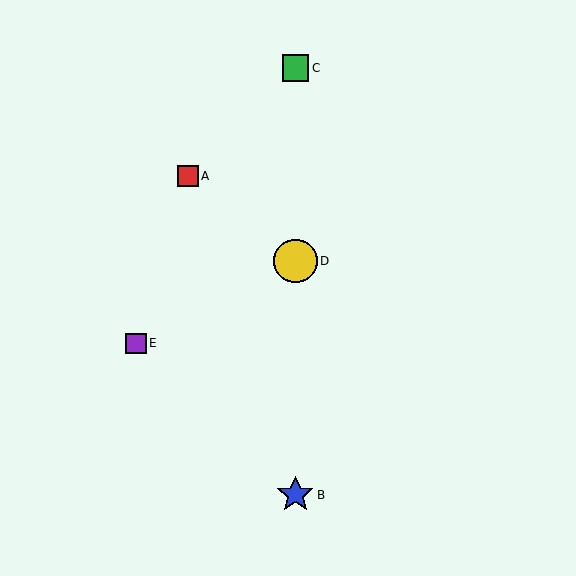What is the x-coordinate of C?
Object C is at x≈295.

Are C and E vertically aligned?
No, C is at x≈295 and E is at x≈136.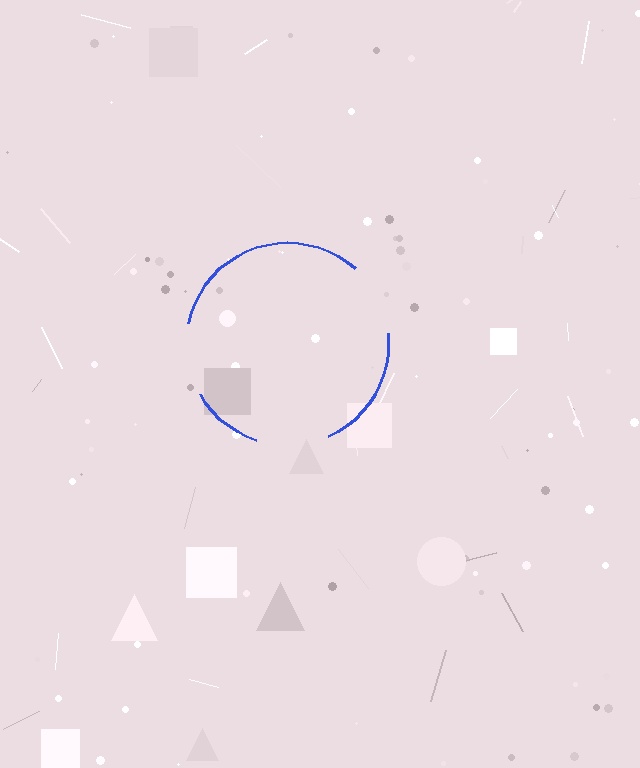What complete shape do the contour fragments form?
The contour fragments form a circle.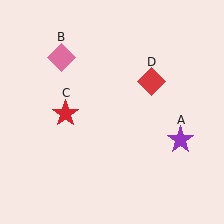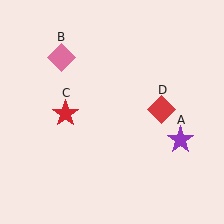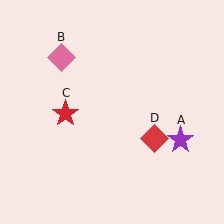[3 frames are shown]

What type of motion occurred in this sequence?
The red diamond (object D) rotated clockwise around the center of the scene.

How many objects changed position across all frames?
1 object changed position: red diamond (object D).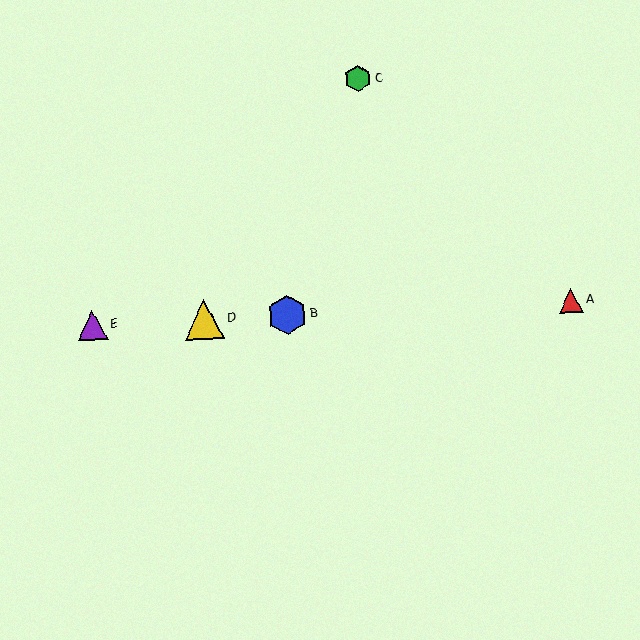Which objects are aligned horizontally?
Objects A, B, D, E are aligned horizontally.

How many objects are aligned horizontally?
4 objects (A, B, D, E) are aligned horizontally.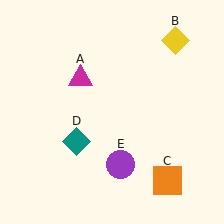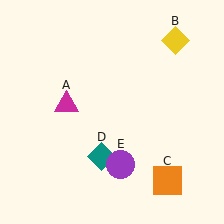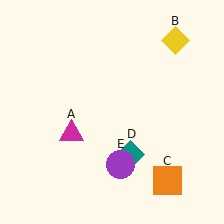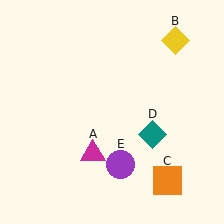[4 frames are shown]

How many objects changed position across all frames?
2 objects changed position: magenta triangle (object A), teal diamond (object D).